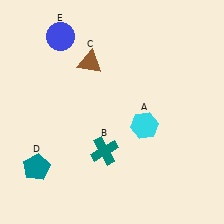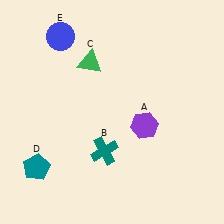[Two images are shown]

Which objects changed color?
A changed from cyan to purple. C changed from brown to green.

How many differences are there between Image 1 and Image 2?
There are 2 differences between the two images.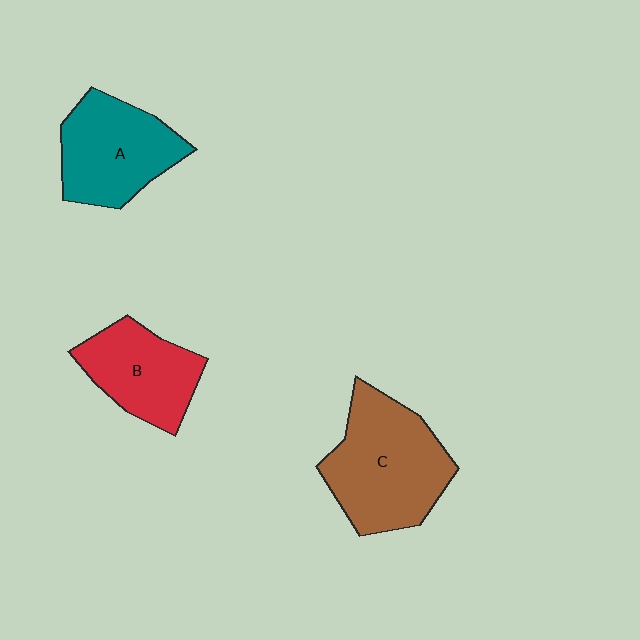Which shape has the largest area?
Shape C (brown).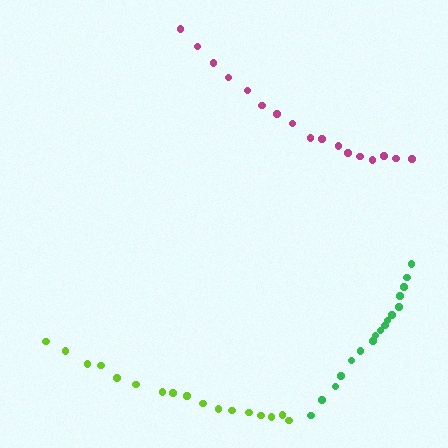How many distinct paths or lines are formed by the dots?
There are 3 distinct paths.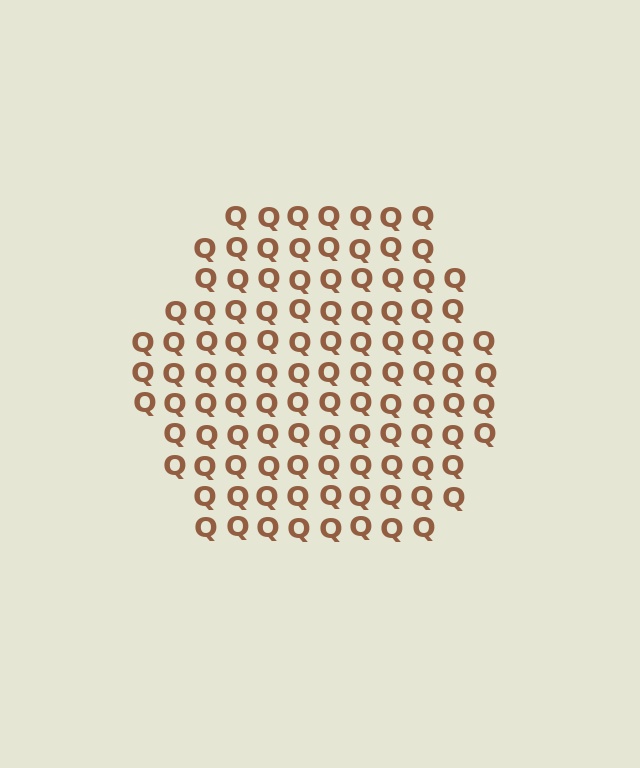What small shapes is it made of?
It is made of small letter Q's.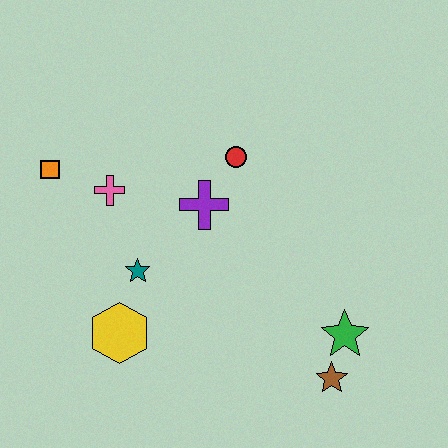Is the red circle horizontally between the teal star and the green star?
Yes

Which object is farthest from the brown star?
The orange square is farthest from the brown star.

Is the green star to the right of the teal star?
Yes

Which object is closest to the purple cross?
The red circle is closest to the purple cross.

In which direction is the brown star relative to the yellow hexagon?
The brown star is to the right of the yellow hexagon.